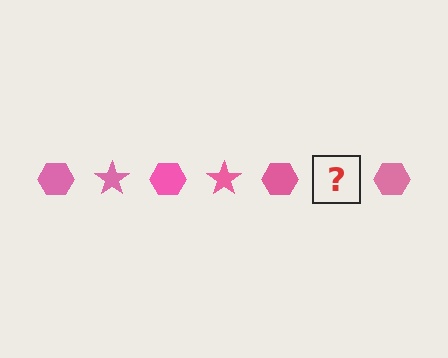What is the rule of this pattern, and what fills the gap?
The rule is that the pattern cycles through hexagon, star shapes in pink. The gap should be filled with a pink star.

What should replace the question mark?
The question mark should be replaced with a pink star.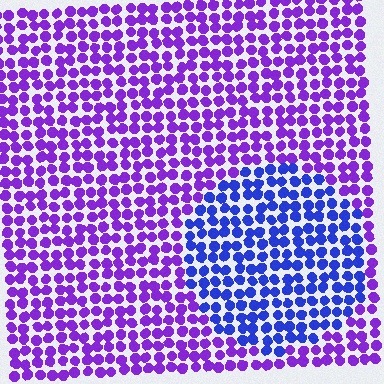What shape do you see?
I see a circle.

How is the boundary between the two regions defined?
The boundary is defined purely by a slight shift in hue (about 40 degrees). Spacing, size, and orientation are identical on both sides.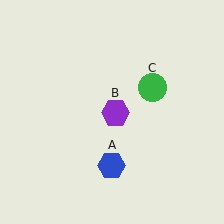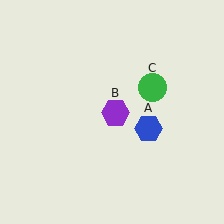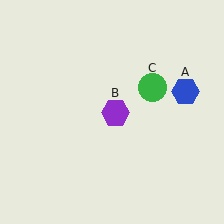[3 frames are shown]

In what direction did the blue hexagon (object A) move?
The blue hexagon (object A) moved up and to the right.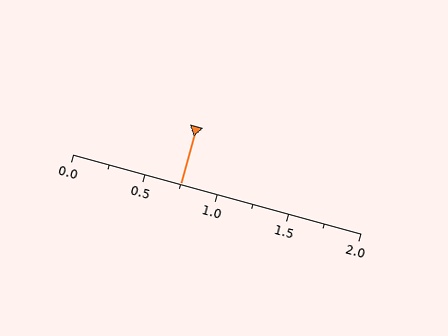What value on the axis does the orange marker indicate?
The marker indicates approximately 0.75.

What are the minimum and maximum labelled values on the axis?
The axis runs from 0.0 to 2.0.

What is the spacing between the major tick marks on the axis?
The major ticks are spaced 0.5 apart.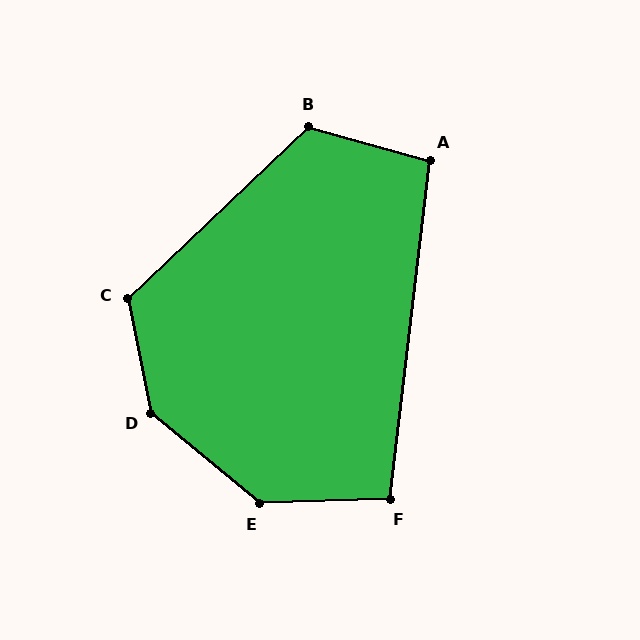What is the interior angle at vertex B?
Approximately 121 degrees (obtuse).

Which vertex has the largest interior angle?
D, at approximately 141 degrees.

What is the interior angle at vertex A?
Approximately 99 degrees (obtuse).